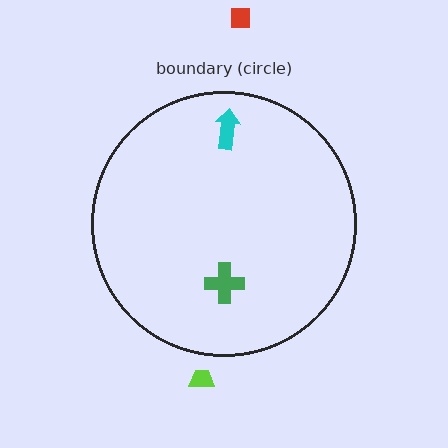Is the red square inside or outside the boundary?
Outside.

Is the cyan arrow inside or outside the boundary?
Inside.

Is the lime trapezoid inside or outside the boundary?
Outside.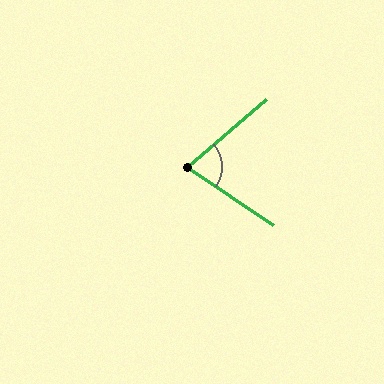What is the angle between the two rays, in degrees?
Approximately 75 degrees.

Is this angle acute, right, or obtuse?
It is acute.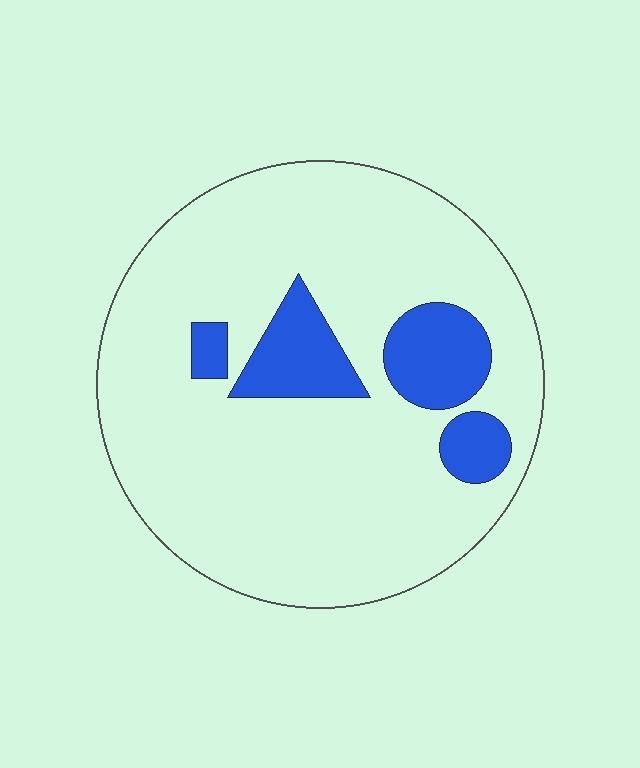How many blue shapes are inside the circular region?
4.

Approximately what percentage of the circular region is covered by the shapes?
Approximately 15%.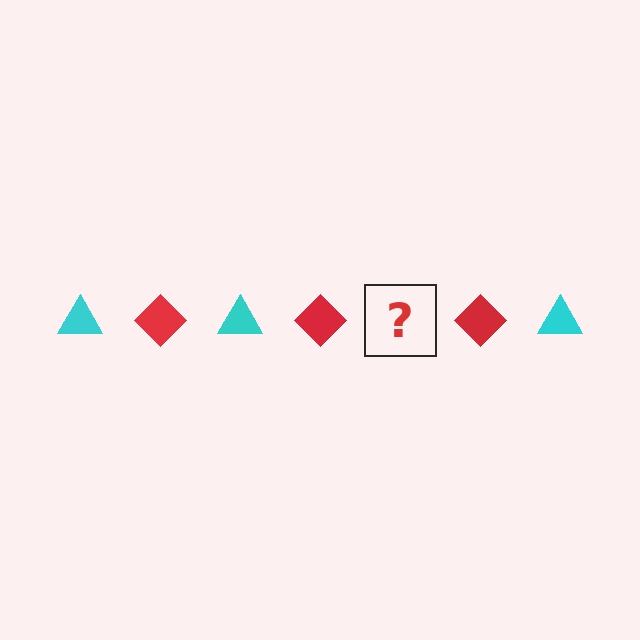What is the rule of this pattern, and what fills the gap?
The rule is that the pattern alternates between cyan triangle and red diamond. The gap should be filled with a cyan triangle.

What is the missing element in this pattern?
The missing element is a cyan triangle.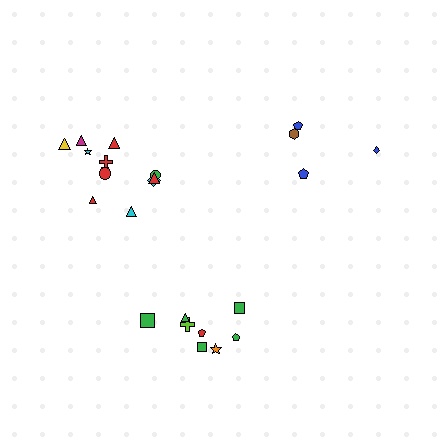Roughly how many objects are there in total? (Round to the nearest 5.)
Roughly 25 objects in total.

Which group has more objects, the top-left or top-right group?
The top-left group.